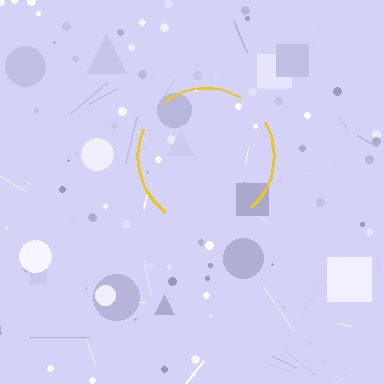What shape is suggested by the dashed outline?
The dashed outline suggests a circle.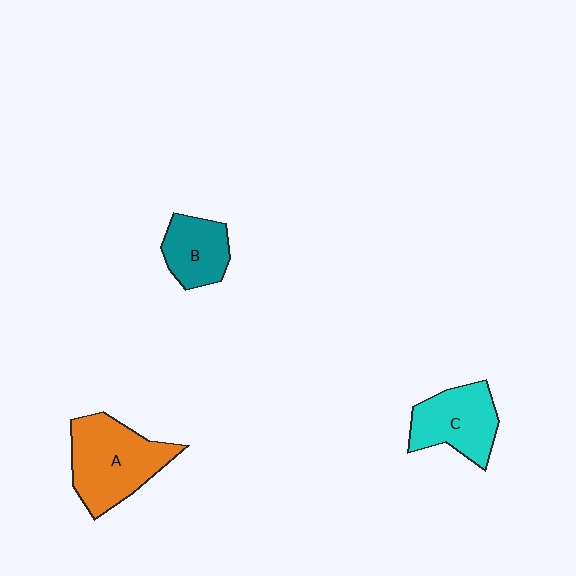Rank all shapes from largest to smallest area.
From largest to smallest: A (orange), C (cyan), B (teal).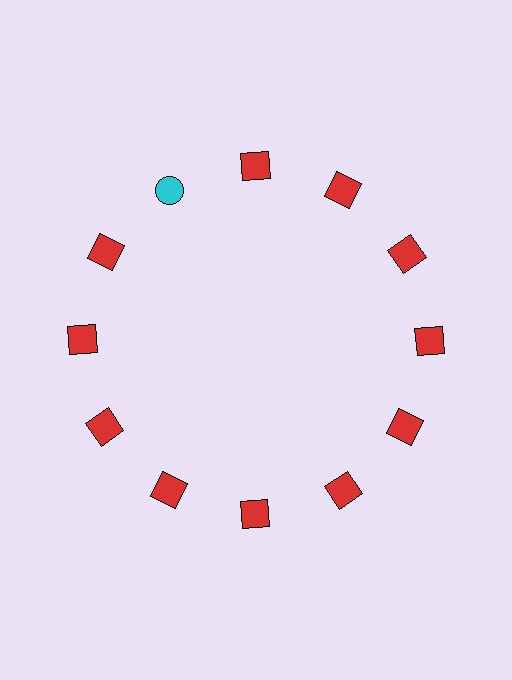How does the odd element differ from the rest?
It differs in both color (cyan instead of red) and shape (circle instead of square).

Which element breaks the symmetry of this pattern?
The cyan circle at roughly the 11 o'clock position breaks the symmetry. All other shapes are red squares.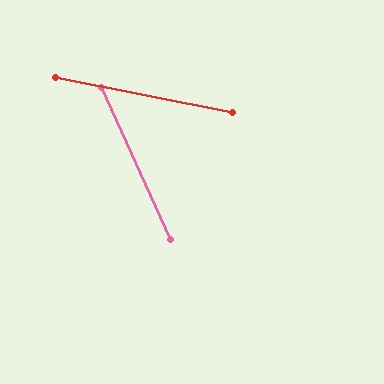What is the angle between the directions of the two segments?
Approximately 54 degrees.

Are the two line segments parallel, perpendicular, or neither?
Neither parallel nor perpendicular — they differ by about 54°.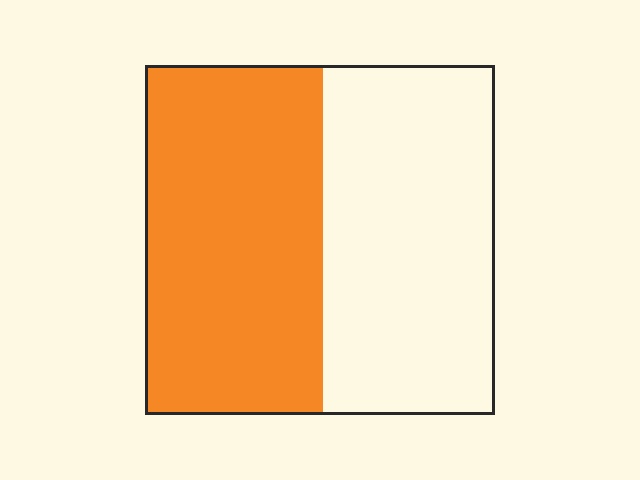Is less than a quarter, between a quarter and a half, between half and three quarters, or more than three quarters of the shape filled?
Between half and three quarters.